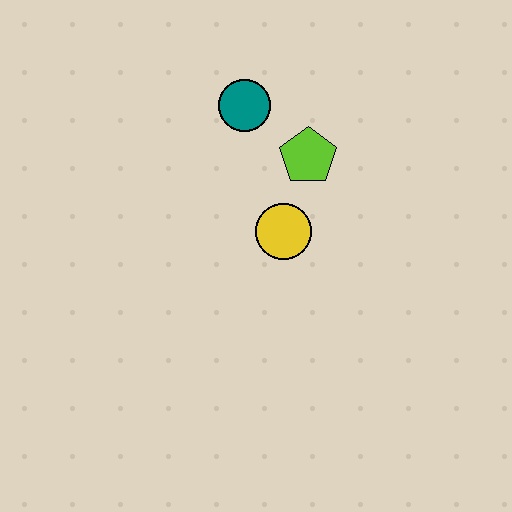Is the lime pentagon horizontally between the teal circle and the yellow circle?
No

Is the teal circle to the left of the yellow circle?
Yes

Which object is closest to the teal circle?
The lime pentagon is closest to the teal circle.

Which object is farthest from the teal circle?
The yellow circle is farthest from the teal circle.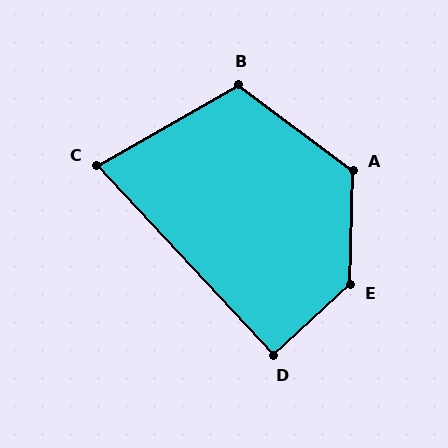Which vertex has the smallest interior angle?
C, at approximately 77 degrees.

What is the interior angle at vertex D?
Approximately 91 degrees (approximately right).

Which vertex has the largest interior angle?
E, at approximately 134 degrees.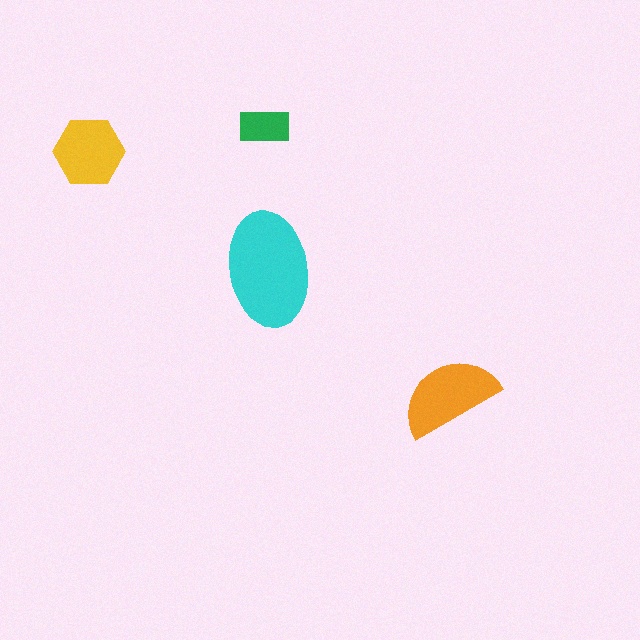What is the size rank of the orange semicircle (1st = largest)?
2nd.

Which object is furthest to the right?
The orange semicircle is rightmost.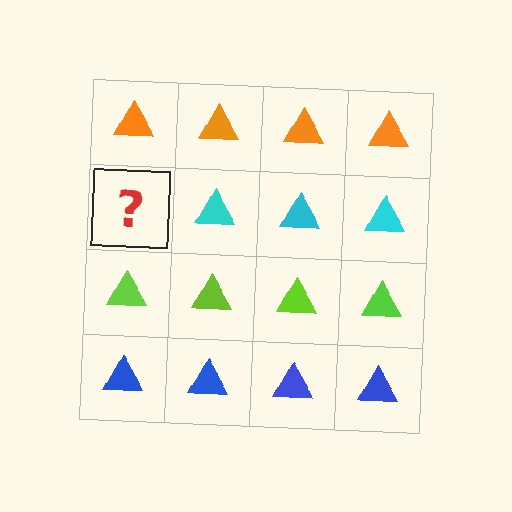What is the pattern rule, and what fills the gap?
The rule is that each row has a consistent color. The gap should be filled with a cyan triangle.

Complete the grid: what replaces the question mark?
The question mark should be replaced with a cyan triangle.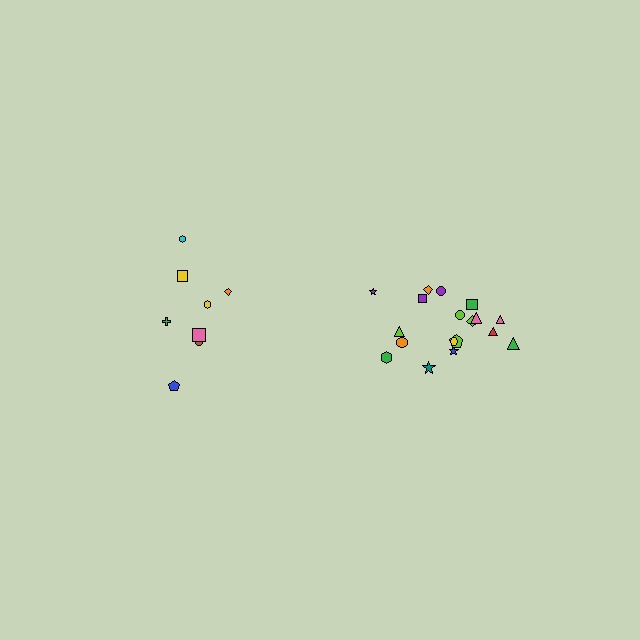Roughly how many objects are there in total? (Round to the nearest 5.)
Roughly 25 objects in total.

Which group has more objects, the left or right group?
The right group.